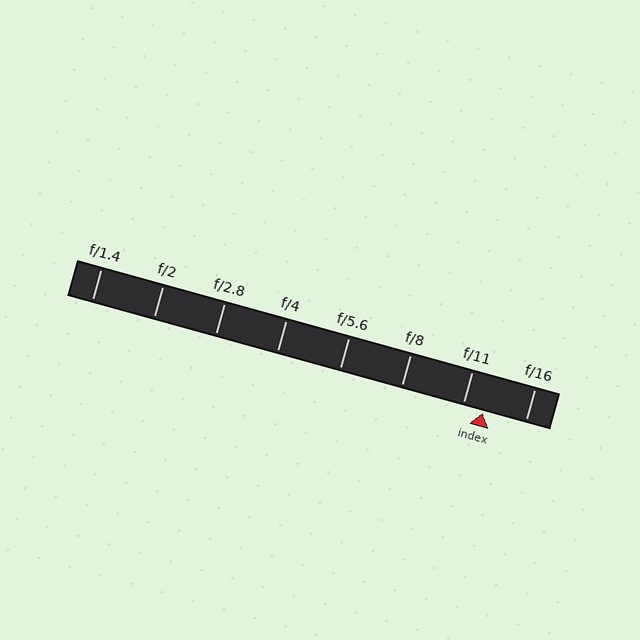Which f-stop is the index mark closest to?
The index mark is closest to f/11.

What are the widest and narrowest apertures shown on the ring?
The widest aperture shown is f/1.4 and the narrowest is f/16.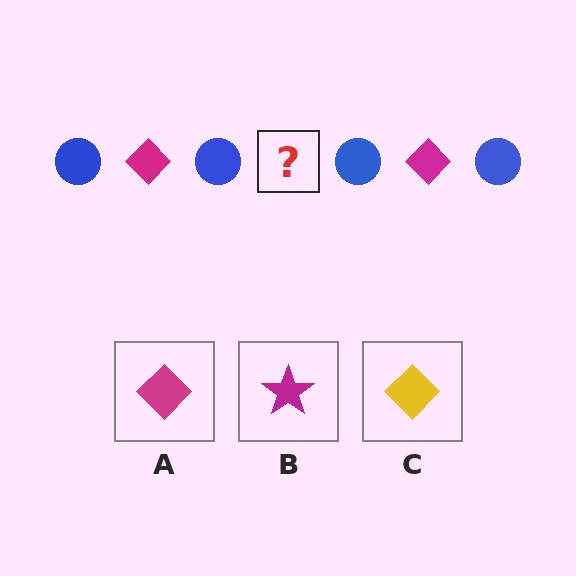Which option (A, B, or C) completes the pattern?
A.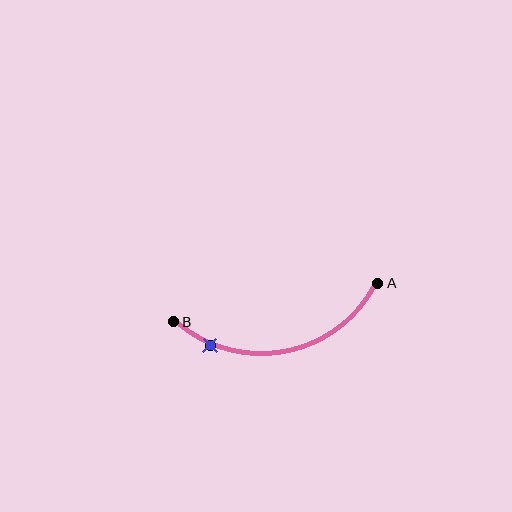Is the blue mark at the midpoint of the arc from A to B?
No. The blue mark lies on the arc but is closer to endpoint B. The arc midpoint would be at the point on the curve equidistant along the arc from both A and B.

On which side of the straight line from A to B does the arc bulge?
The arc bulges below the straight line connecting A and B.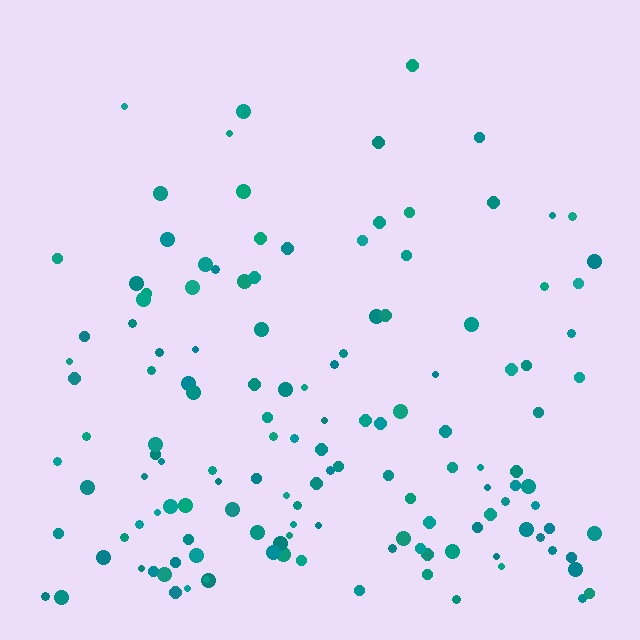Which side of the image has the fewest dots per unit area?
The top.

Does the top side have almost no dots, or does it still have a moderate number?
Still a moderate number, just noticeably fewer than the bottom.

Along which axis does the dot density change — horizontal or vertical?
Vertical.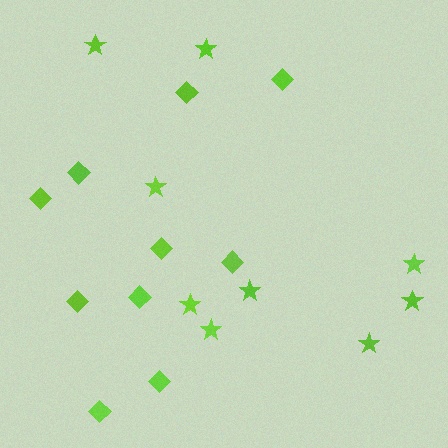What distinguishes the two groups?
There are 2 groups: one group of stars (9) and one group of diamonds (10).